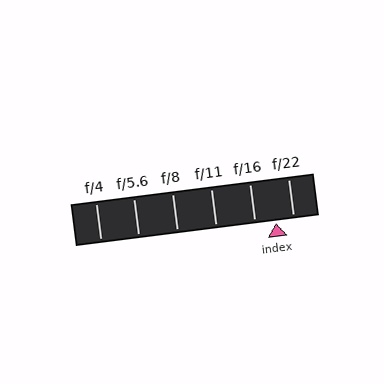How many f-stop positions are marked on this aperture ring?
There are 6 f-stop positions marked.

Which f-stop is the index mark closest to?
The index mark is closest to f/22.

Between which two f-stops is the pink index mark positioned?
The index mark is between f/16 and f/22.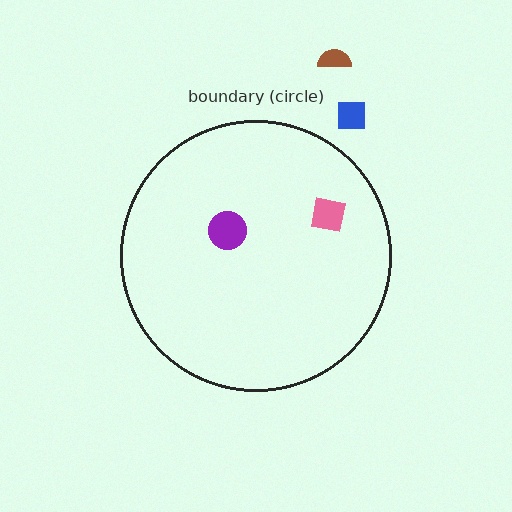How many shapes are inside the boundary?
2 inside, 2 outside.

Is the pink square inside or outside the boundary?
Inside.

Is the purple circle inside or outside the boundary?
Inside.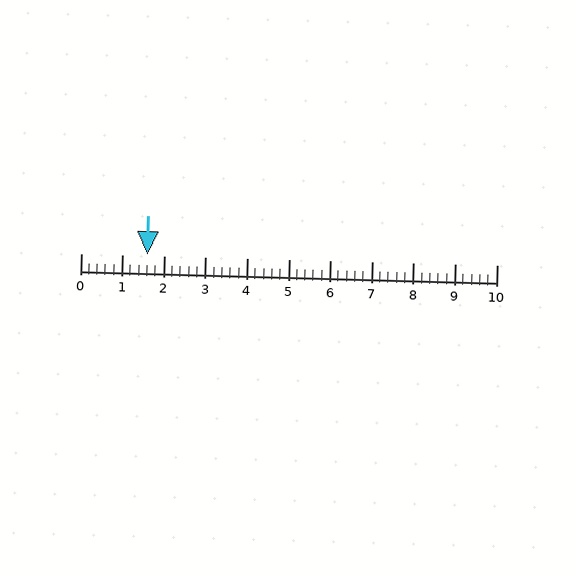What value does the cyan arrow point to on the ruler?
The cyan arrow points to approximately 1.6.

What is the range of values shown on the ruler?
The ruler shows values from 0 to 10.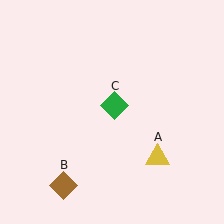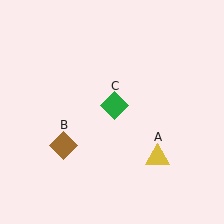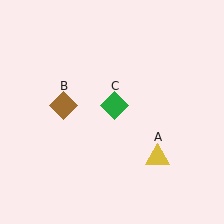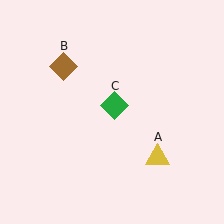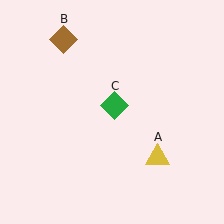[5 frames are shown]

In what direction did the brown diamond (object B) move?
The brown diamond (object B) moved up.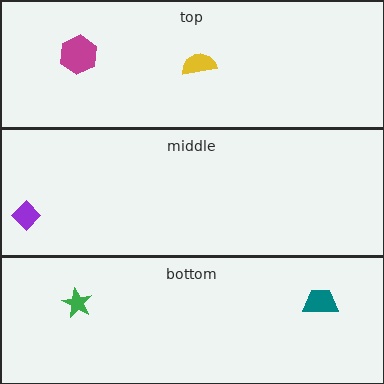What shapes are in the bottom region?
The green star, the teal trapezoid.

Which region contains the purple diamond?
The middle region.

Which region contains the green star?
The bottom region.